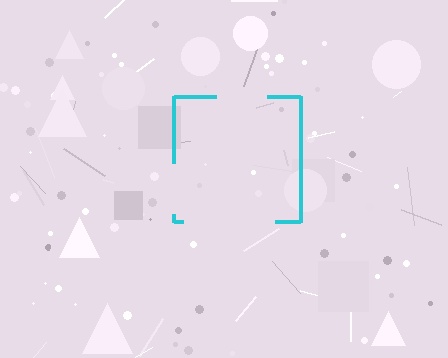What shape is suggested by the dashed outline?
The dashed outline suggests a square.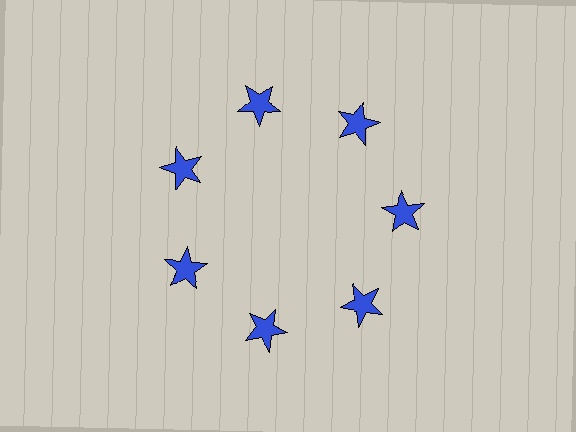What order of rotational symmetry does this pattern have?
This pattern has 7-fold rotational symmetry.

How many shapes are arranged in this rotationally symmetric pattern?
There are 7 shapes, arranged in 7 groups of 1.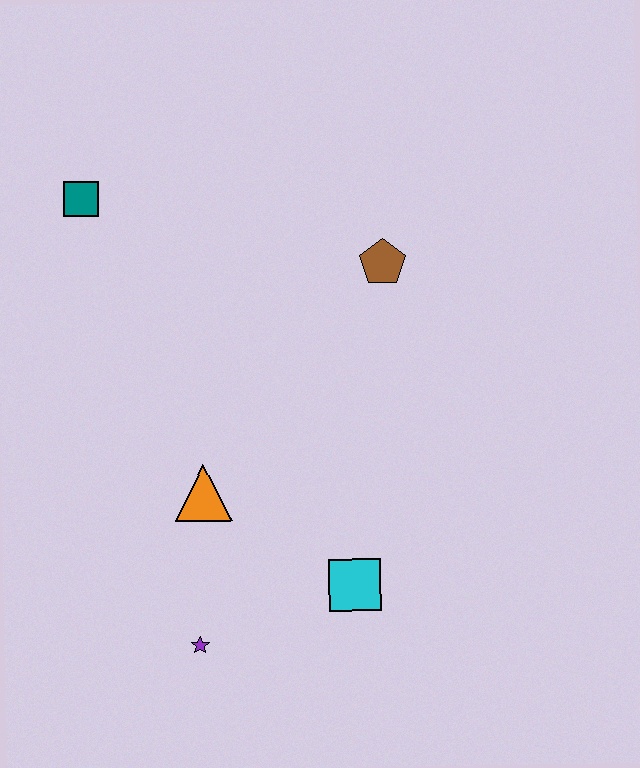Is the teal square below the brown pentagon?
No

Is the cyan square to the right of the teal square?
Yes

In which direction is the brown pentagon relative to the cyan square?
The brown pentagon is above the cyan square.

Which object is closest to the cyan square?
The purple star is closest to the cyan square.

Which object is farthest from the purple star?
The teal square is farthest from the purple star.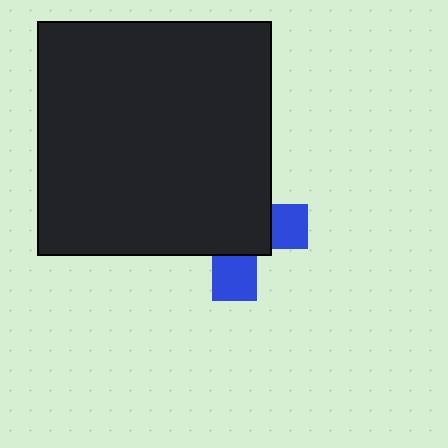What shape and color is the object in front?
The object in front is a black square.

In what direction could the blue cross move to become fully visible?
The blue cross could move toward the lower-right. That would shift it out from behind the black square entirely.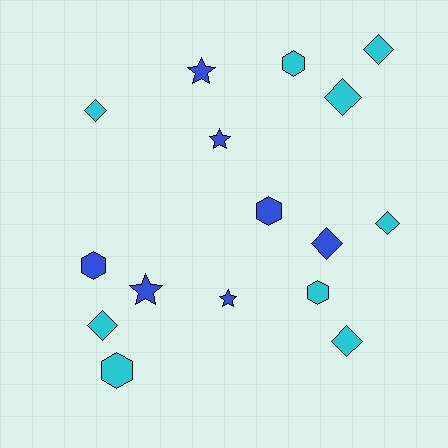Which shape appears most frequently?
Diamond, with 7 objects.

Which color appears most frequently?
Cyan, with 9 objects.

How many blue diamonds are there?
There is 1 blue diamond.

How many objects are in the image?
There are 16 objects.